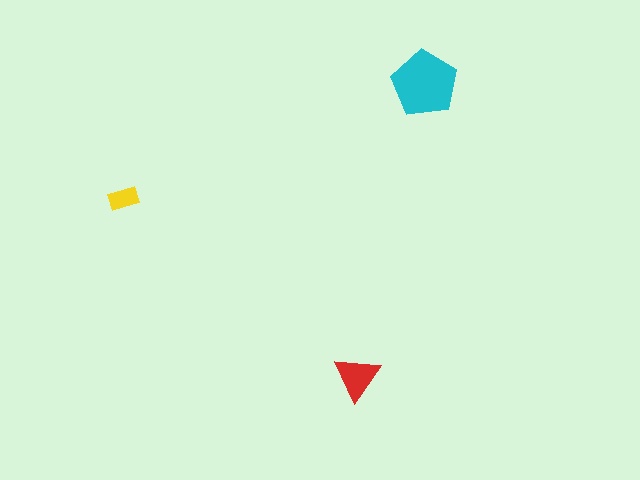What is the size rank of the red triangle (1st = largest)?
2nd.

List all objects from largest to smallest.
The cyan pentagon, the red triangle, the yellow rectangle.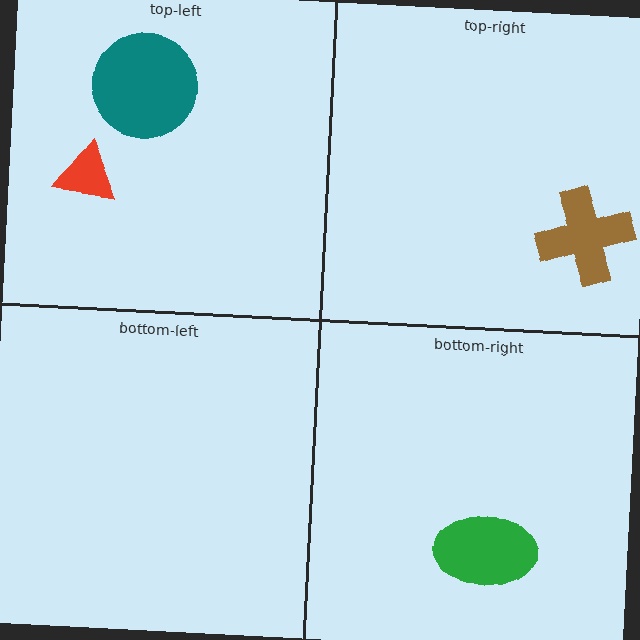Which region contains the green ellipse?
The bottom-right region.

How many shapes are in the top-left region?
2.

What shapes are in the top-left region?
The teal circle, the red triangle.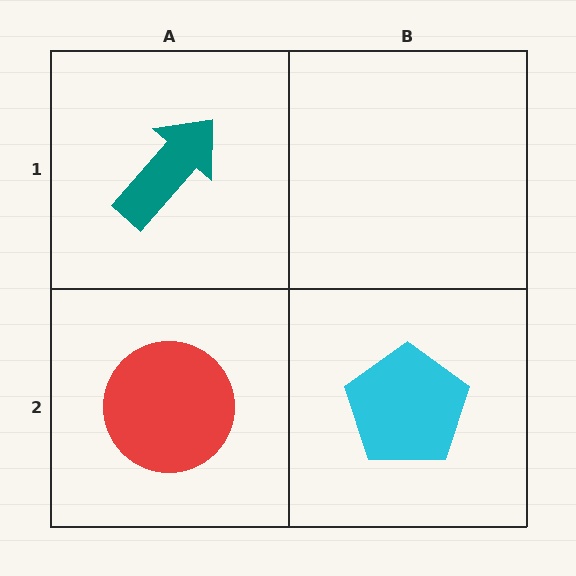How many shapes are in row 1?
1 shape.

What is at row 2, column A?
A red circle.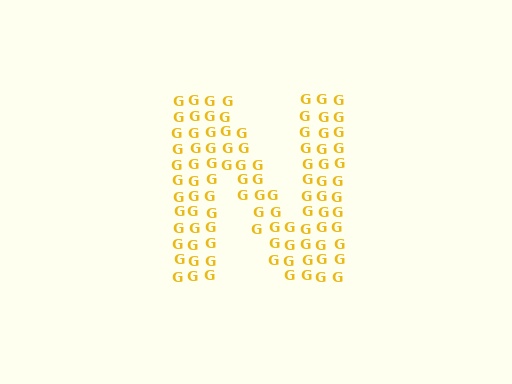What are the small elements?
The small elements are letter G's.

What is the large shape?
The large shape is the letter N.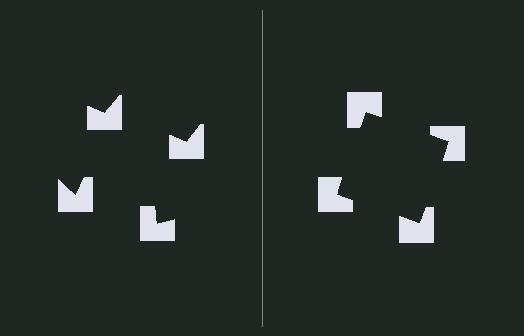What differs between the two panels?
The notched squares are positioned identically on both sides; only the wedge orientations differ. On the right they align to a square; on the left they are misaligned.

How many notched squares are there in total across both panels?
8 — 4 on each side.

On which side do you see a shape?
An illusory square appears on the right side. On the left side the wedge cuts are rotated, so no coherent shape forms.